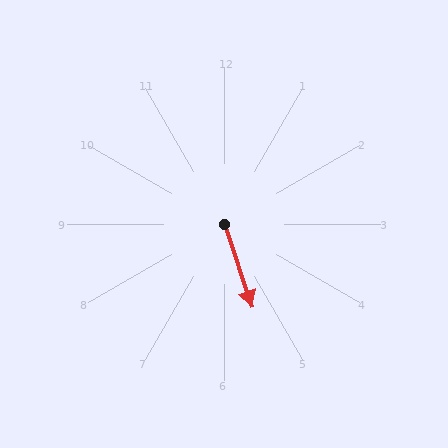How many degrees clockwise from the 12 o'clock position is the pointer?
Approximately 161 degrees.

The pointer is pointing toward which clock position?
Roughly 5 o'clock.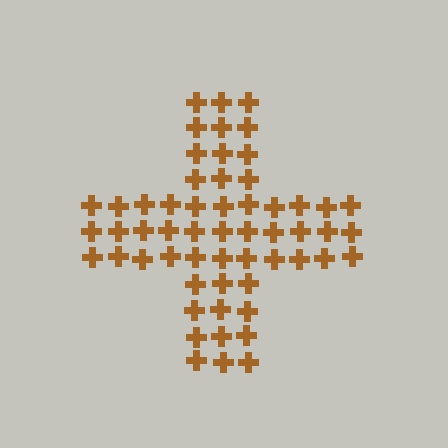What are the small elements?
The small elements are crosses.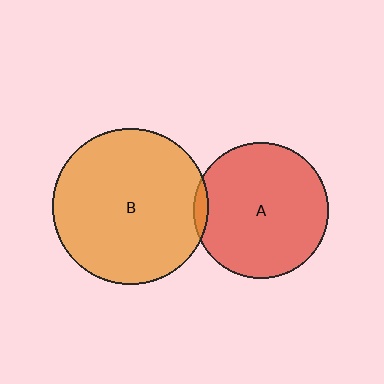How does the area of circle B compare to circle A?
Approximately 1.3 times.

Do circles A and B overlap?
Yes.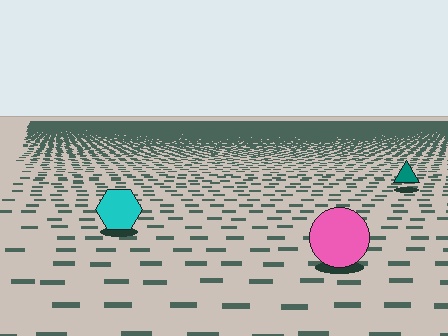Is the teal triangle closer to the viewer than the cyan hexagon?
No. The cyan hexagon is closer — you can tell from the texture gradient: the ground texture is coarser near it.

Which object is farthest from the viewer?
The teal triangle is farthest from the viewer. It appears smaller and the ground texture around it is denser.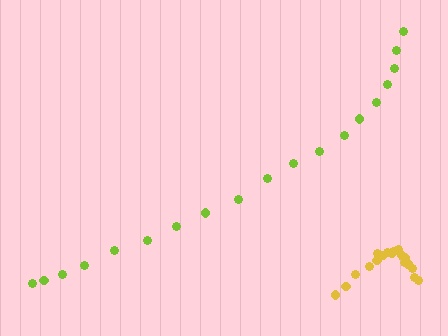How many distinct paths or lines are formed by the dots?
There are 2 distinct paths.